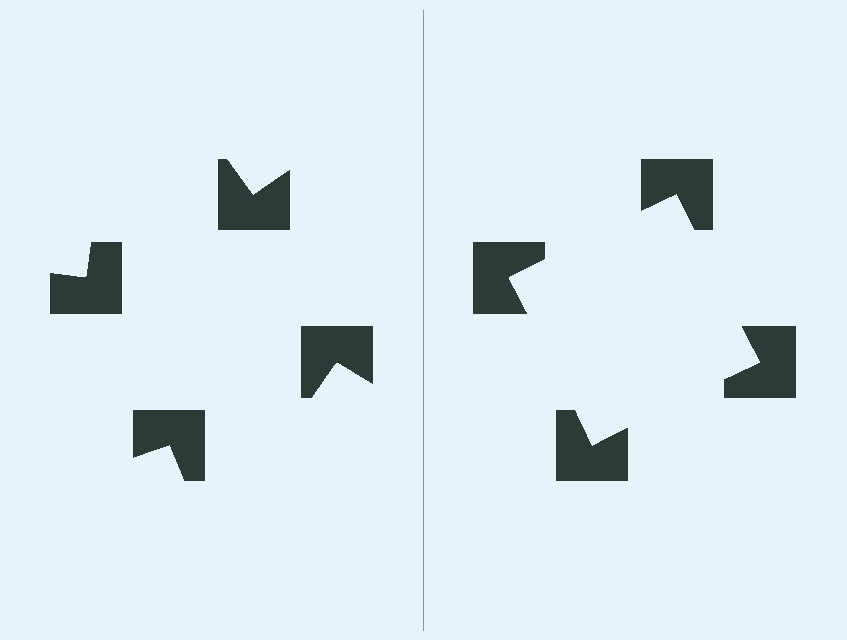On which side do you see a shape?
An illusory square appears on the right side. On the left side the wedge cuts are rotated, so no coherent shape forms.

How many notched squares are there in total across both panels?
8 — 4 on each side.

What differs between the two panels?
The notched squares are positioned identically on both sides; only the wedge orientations differ. On the right they align to a square; on the left they are misaligned.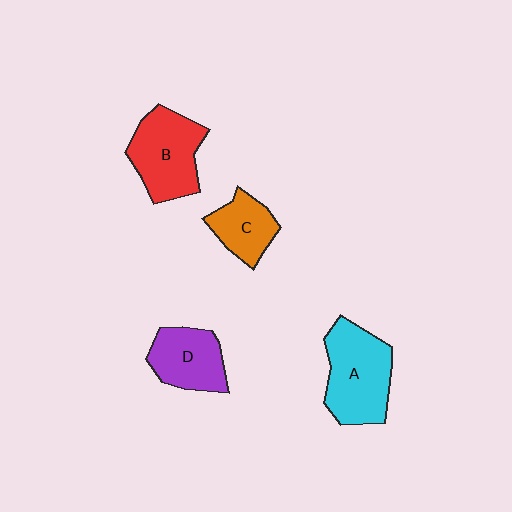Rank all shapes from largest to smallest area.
From largest to smallest: A (cyan), B (red), D (purple), C (orange).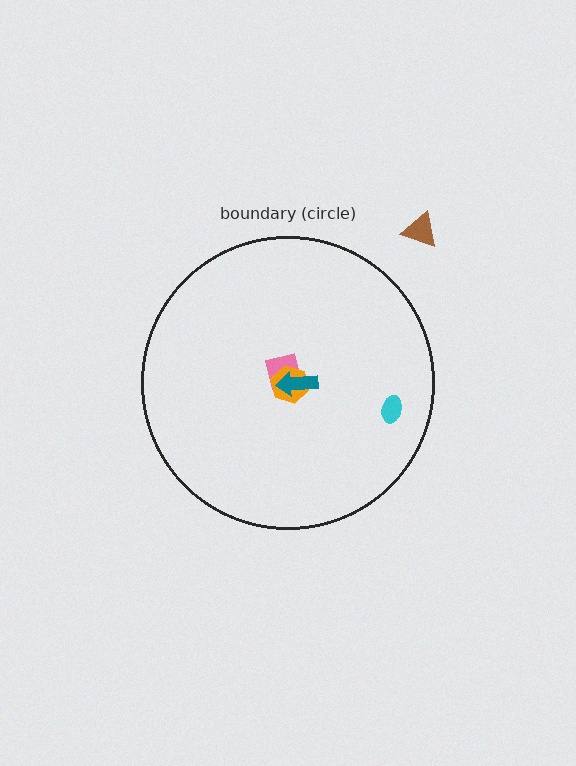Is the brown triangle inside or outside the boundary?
Outside.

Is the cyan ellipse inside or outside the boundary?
Inside.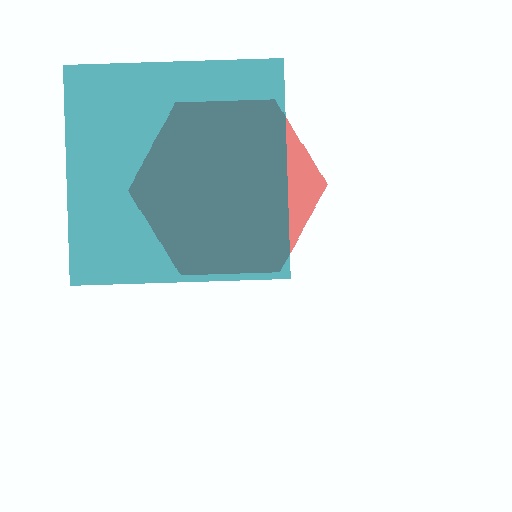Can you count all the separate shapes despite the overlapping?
Yes, there are 2 separate shapes.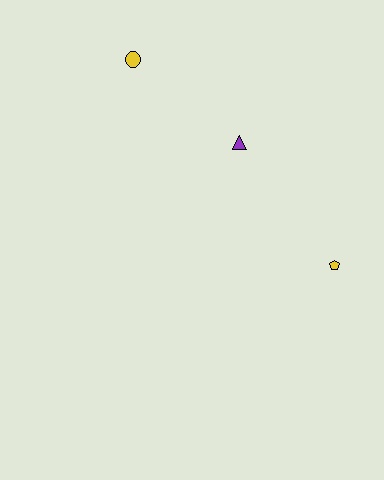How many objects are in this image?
There are 3 objects.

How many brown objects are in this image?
There are no brown objects.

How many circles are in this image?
There is 1 circle.